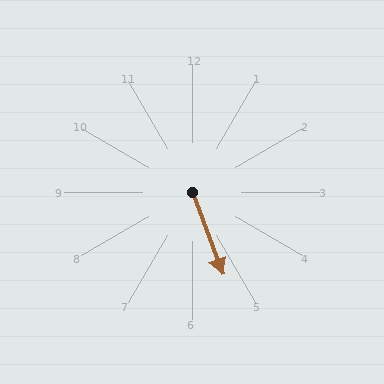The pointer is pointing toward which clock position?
Roughly 5 o'clock.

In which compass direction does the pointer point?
South.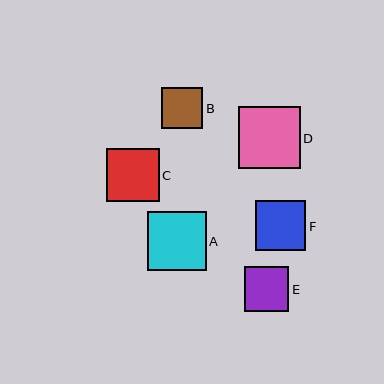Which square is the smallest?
Square B is the smallest with a size of approximately 41 pixels.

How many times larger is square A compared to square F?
Square A is approximately 1.2 times the size of square F.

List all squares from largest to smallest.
From largest to smallest: D, A, C, F, E, B.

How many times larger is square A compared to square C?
Square A is approximately 1.1 times the size of square C.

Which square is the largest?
Square D is the largest with a size of approximately 62 pixels.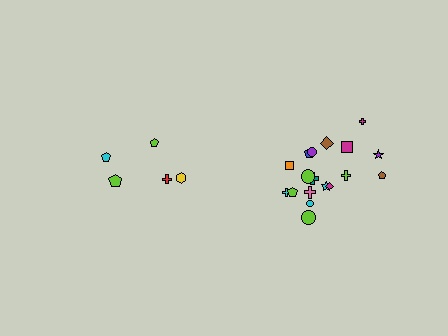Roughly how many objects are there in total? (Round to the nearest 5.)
Roughly 25 objects in total.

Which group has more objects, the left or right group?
The right group.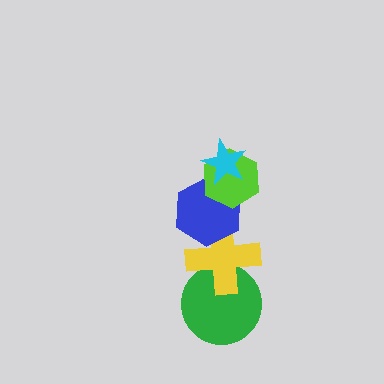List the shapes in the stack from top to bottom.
From top to bottom: the cyan star, the lime hexagon, the blue hexagon, the yellow cross, the green circle.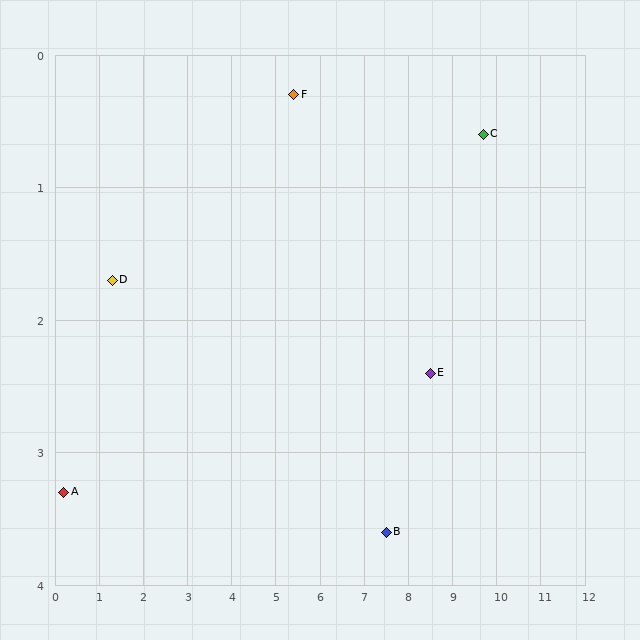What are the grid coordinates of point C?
Point C is at approximately (9.7, 0.6).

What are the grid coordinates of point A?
Point A is at approximately (0.2, 3.3).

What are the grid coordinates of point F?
Point F is at approximately (5.4, 0.3).